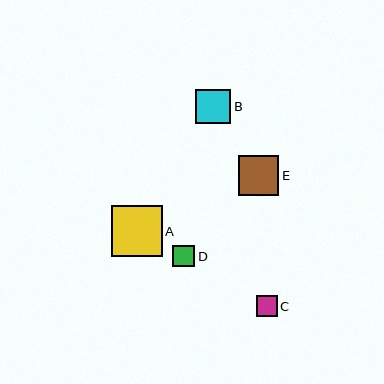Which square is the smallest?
Square C is the smallest with a size of approximately 21 pixels.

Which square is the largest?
Square A is the largest with a size of approximately 51 pixels.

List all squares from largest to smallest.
From largest to smallest: A, E, B, D, C.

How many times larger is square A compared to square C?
Square A is approximately 2.4 times the size of square C.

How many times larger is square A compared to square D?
Square A is approximately 2.3 times the size of square D.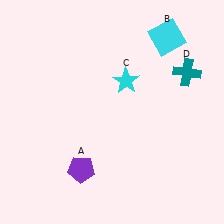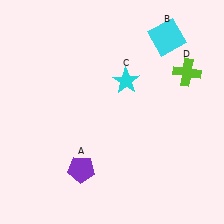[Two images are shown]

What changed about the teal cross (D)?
In Image 1, D is teal. In Image 2, it changed to lime.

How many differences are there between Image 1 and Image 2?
There is 1 difference between the two images.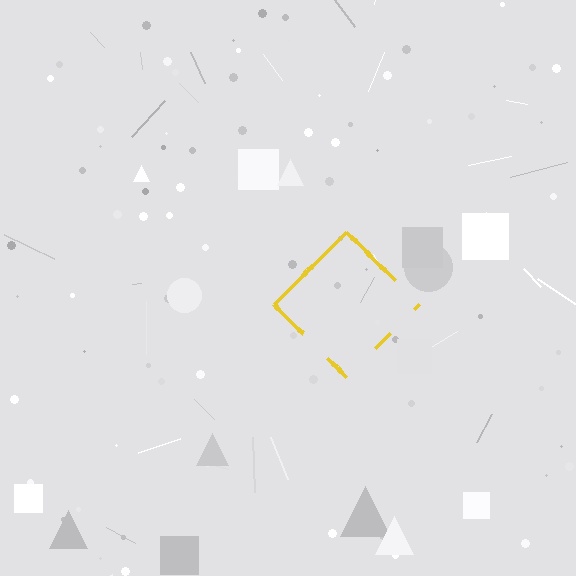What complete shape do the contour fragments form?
The contour fragments form a diamond.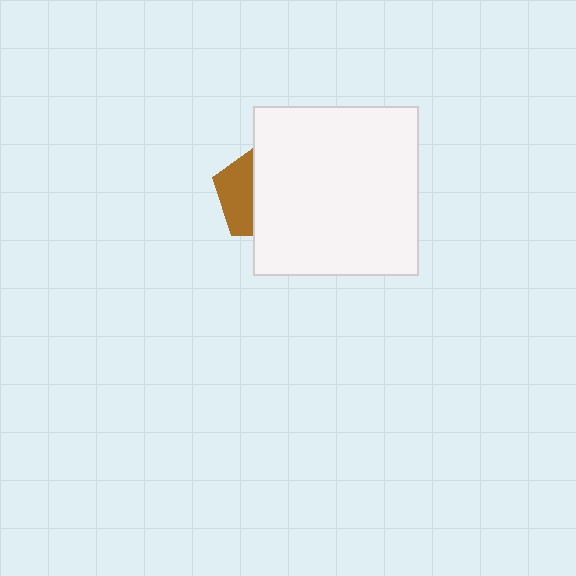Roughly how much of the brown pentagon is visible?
A small part of it is visible (roughly 38%).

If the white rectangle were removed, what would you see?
You would see the complete brown pentagon.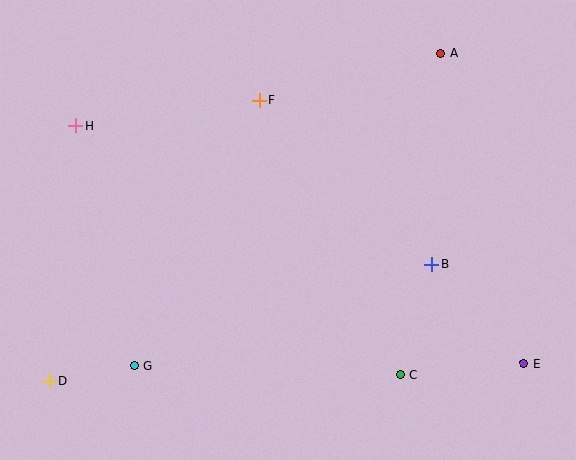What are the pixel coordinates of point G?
Point G is at (134, 366).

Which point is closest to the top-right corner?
Point A is closest to the top-right corner.